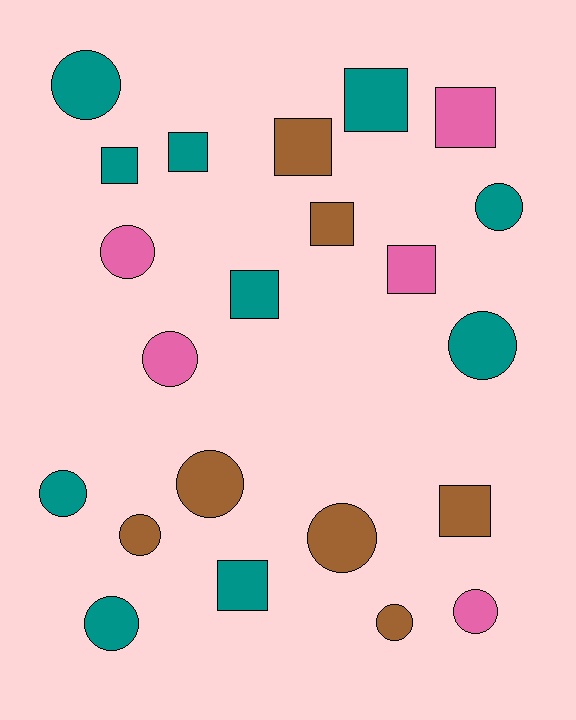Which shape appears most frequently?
Circle, with 12 objects.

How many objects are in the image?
There are 22 objects.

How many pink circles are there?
There are 3 pink circles.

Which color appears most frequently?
Teal, with 10 objects.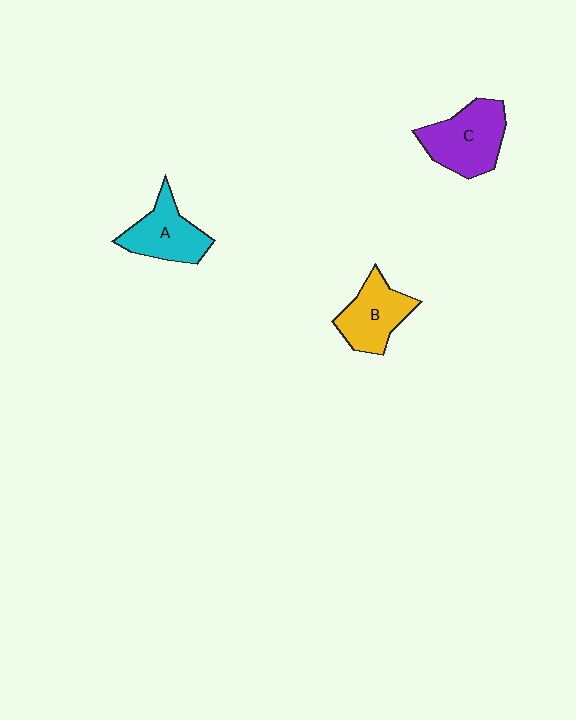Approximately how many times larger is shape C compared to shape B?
Approximately 1.2 times.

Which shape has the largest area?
Shape C (purple).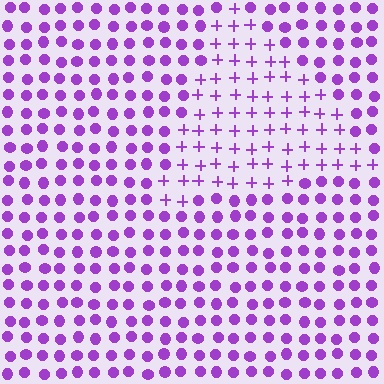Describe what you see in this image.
The image is filled with small purple elements arranged in a uniform grid. A triangle-shaped region contains plus signs, while the surrounding area contains circles. The boundary is defined purely by the change in element shape.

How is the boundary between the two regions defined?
The boundary is defined by a change in element shape: plus signs inside vs. circles outside. All elements share the same color and spacing.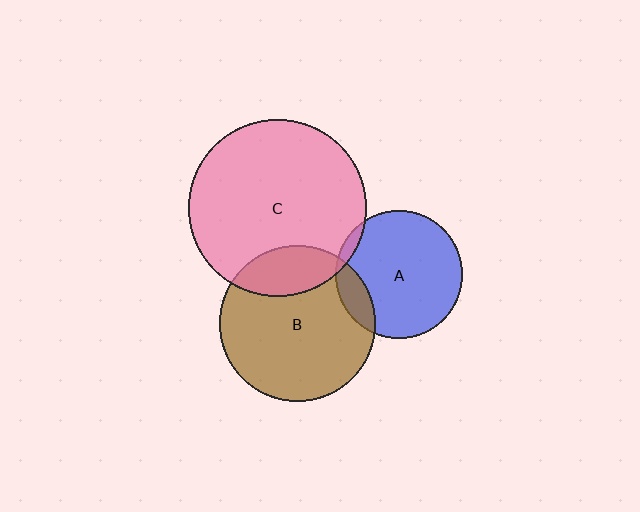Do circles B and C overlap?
Yes.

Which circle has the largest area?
Circle C (pink).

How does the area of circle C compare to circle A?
Approximately 1.9 times.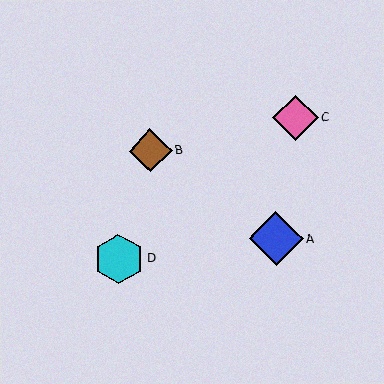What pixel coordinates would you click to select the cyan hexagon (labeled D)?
Click at (119, 259) to select the cyan hexagon D.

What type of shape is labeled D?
Shape D is a cyan hexagon.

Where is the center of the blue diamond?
The center of the blue diamond is at (276, 239).